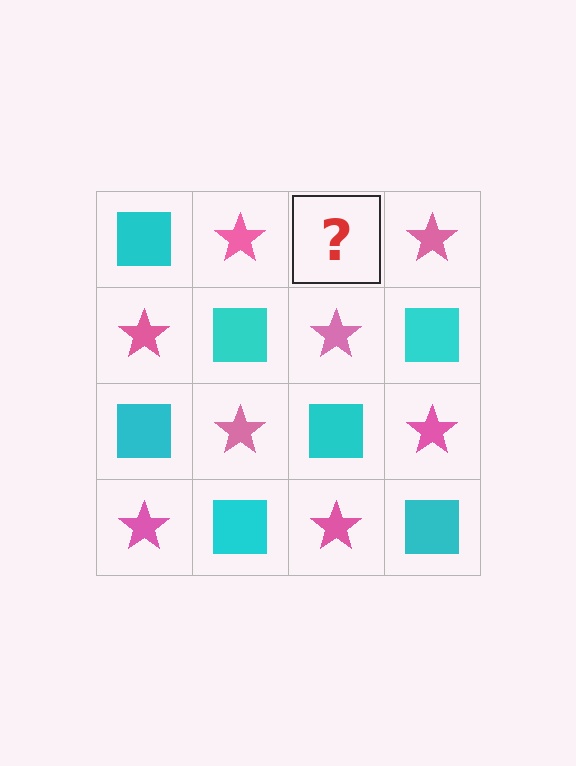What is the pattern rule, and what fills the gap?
The rule is that it alternates cyan square and pink star in a checkerboard pattern. The gap should be filled with a cyan square.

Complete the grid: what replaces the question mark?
The question mark should be replaced with a cyan square.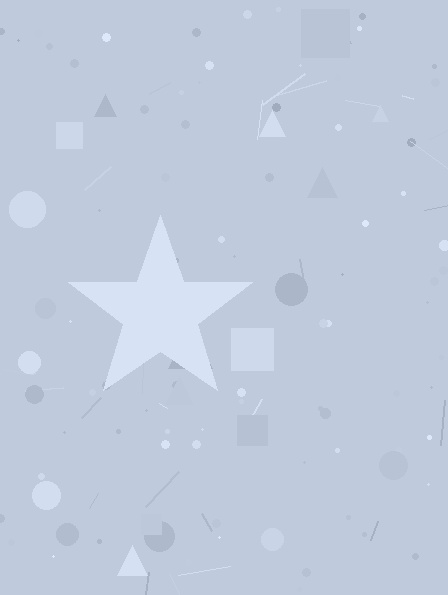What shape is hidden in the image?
A star is hidden in the image.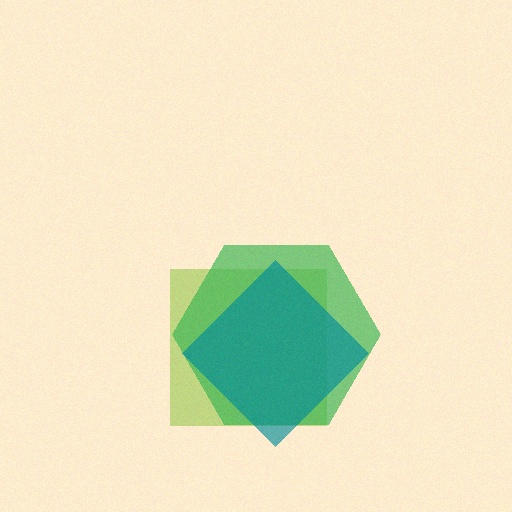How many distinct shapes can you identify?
There are 3 distinct shapes: a lime square, a green hexagon, a teal diamond.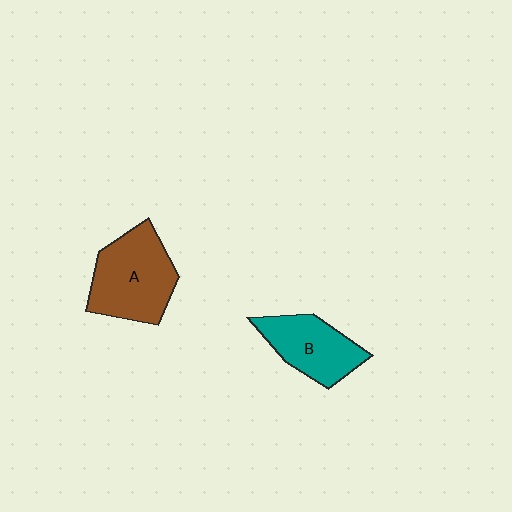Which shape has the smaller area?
Shape B (teal).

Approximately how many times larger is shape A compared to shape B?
Approximately 1.3 times.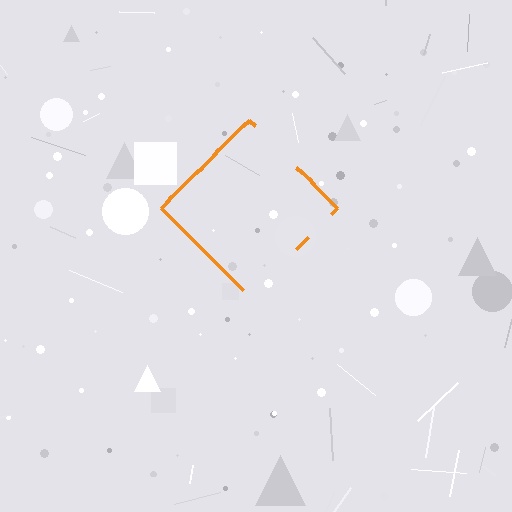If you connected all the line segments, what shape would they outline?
They would outline a diamond.